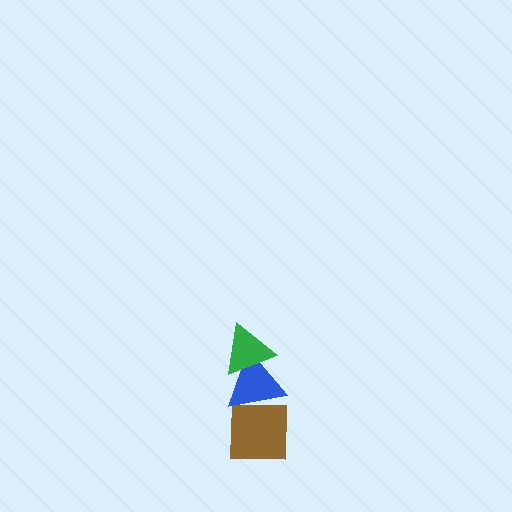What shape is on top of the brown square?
The blue triangle is on top of the brown square.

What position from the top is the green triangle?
The green triangle is 1st from the top.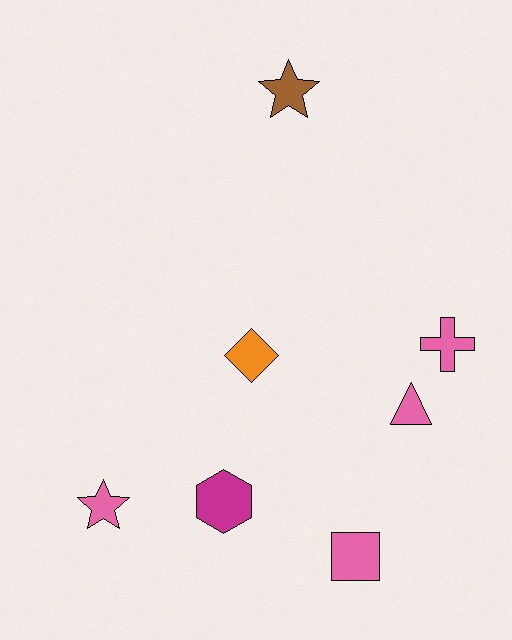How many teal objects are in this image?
There are no teal objects.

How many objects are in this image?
There are 7 objects.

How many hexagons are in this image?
There is 1 hexagon.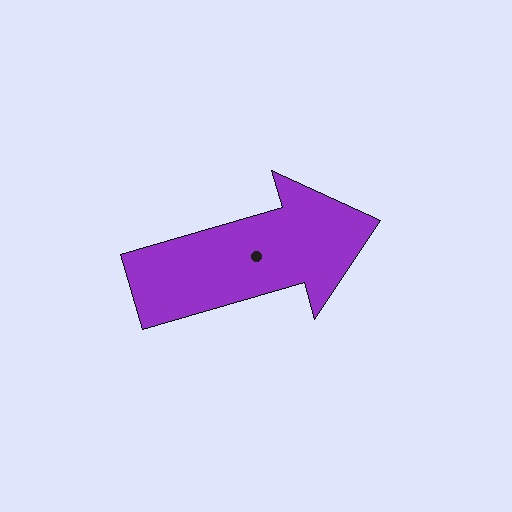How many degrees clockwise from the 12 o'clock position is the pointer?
Approximately 74 degrees.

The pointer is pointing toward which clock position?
Roughly 2 o'clock.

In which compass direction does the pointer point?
East.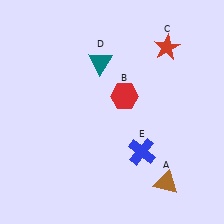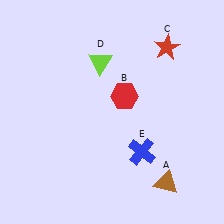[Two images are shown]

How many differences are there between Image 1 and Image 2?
There is 1 difference between the two images.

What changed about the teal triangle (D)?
In Image 1, D is teal. In Image 2, it changed to lime.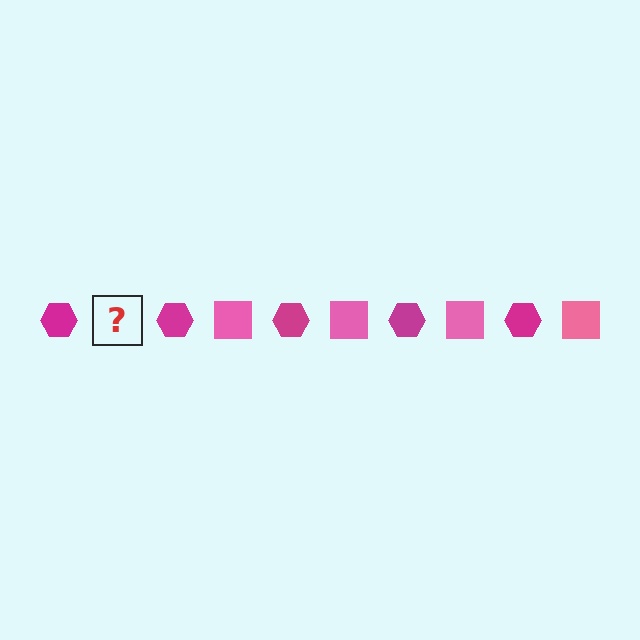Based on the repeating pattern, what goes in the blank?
The blank should be a pink square.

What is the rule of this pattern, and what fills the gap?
The rule is that the pattern alternates between magenta hexagon and pink square. The gap should be filled with a pink square.